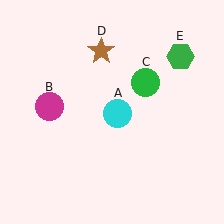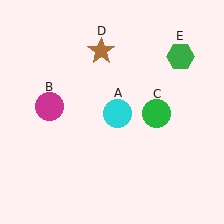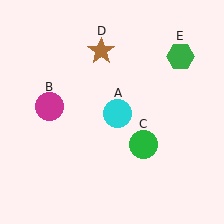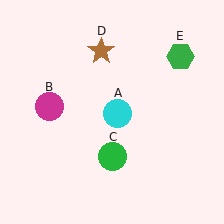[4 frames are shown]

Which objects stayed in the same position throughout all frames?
Cyan circle (object A) and magenta circle (object B) and brown star (object D) and green hexagon (object E) remained stationary.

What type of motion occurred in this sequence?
The green circle (object C) rotated clockwise around the center of the scene.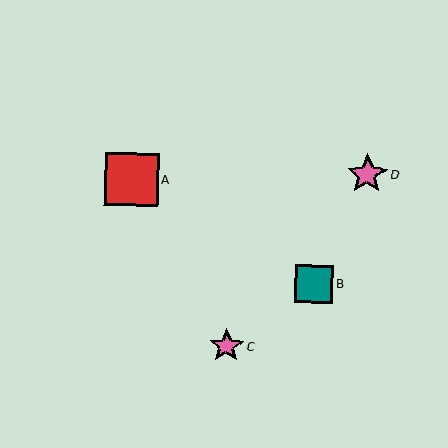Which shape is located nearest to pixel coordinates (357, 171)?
The pink star (labeled D) at (367, 174) is nearest to that location.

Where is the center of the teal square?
The center of the teal square is at (314, 284).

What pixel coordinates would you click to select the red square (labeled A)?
Click at (131, 179) to select the red square A.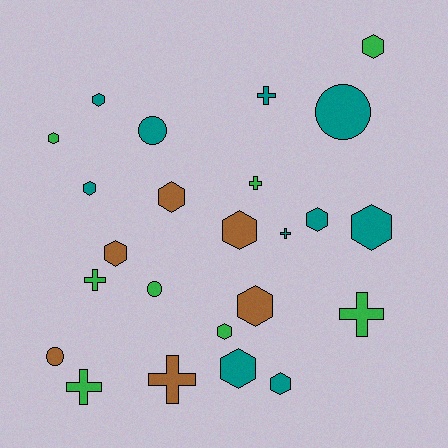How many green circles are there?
There is 1 green circle.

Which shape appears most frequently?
Hexagon, with 13 objects.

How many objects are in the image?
There are 24 objects.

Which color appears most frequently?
Teal, with 10 objects.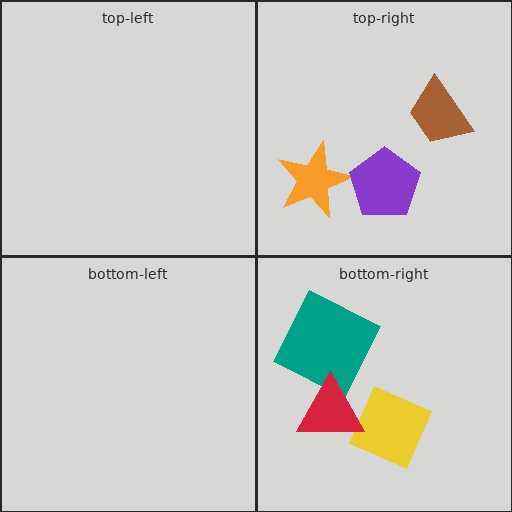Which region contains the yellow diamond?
The bottom-right region.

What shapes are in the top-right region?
The orange star, the purple pentagon, the brown trapezoid.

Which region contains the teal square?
The bottom-right region.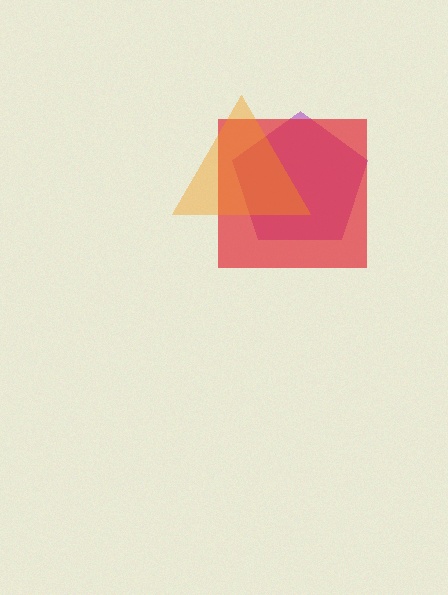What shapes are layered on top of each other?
The layered shapes are: a purple pentagon, a red square, an orange triangle.